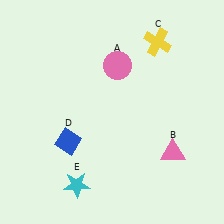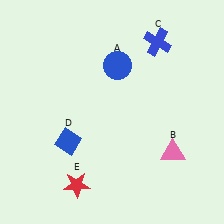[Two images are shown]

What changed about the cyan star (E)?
In Image 1, E is cyan. In Image 2, it changed to red.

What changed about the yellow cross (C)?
In Image 1, C is yellow. In Image 2, it changed to blue.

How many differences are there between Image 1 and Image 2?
There are 3 differences between the two images.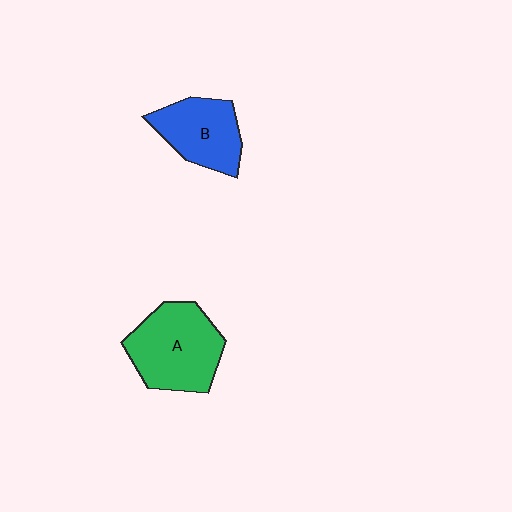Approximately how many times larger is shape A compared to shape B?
Approximately 1.4 times.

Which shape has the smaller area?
Shape B (blue).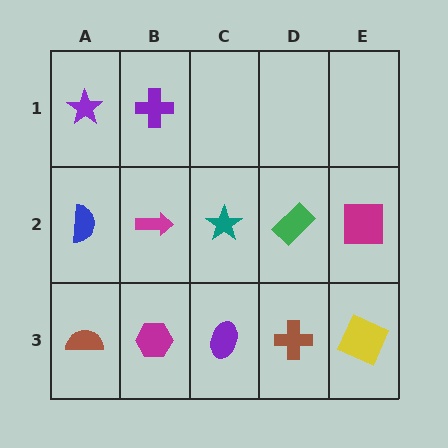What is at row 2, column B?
A magenta arrow.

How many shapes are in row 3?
5 shapes.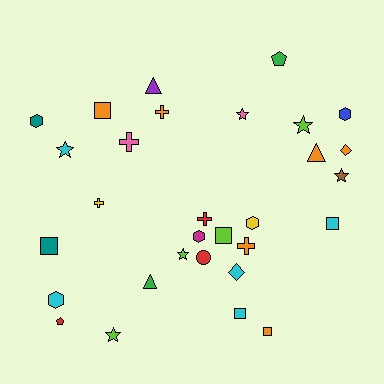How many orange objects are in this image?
There are 6 orange objects.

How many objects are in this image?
There are 30 objects.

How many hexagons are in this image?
There are 5 hexagons.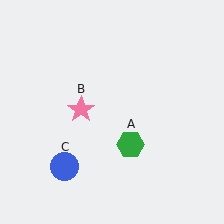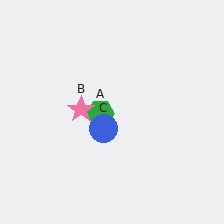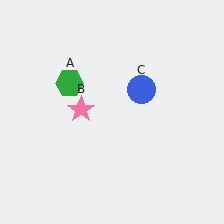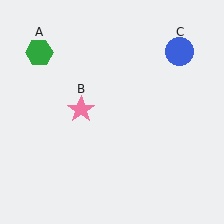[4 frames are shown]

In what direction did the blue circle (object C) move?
The blue circle (object C) moved up and to the right.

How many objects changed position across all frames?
2 objects changed position: green hexagon (object A), blue circle (object C).